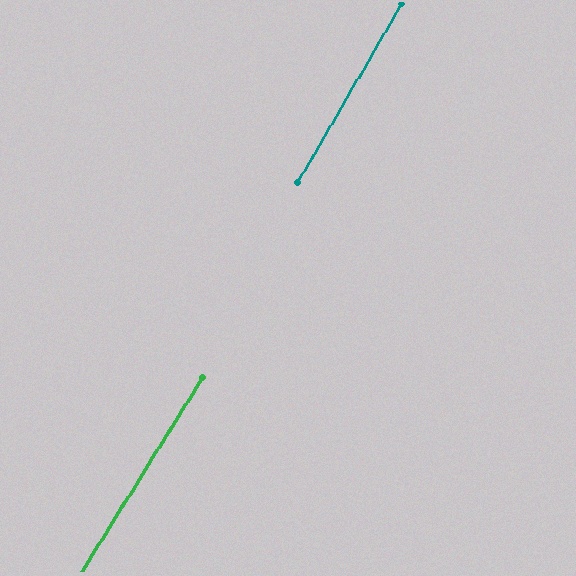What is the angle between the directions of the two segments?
Approximately 2 degrees.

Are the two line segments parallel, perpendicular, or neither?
Parallel — their directions differ by only 1.8°.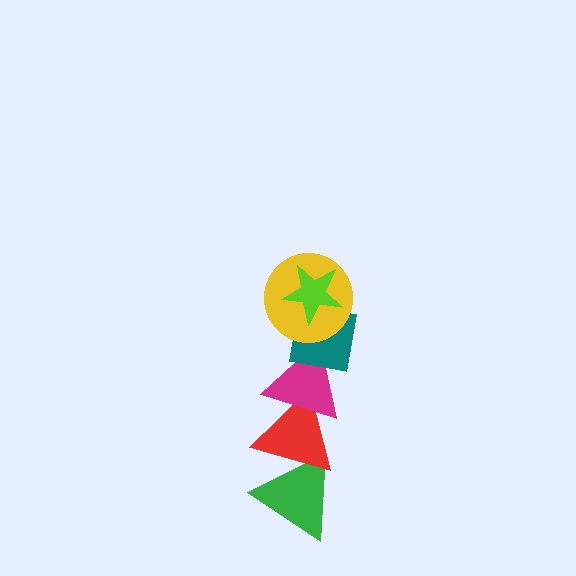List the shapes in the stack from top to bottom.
From top to bottom: the lime star, the yellow circle, the teal square, the magenta triangle, the red triangle, the green triangle.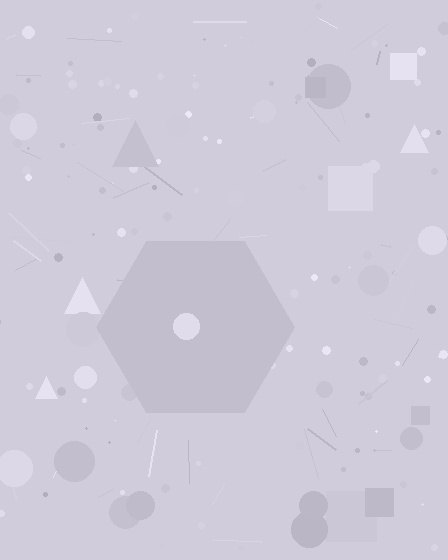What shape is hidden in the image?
A hexagon is hidden in the image.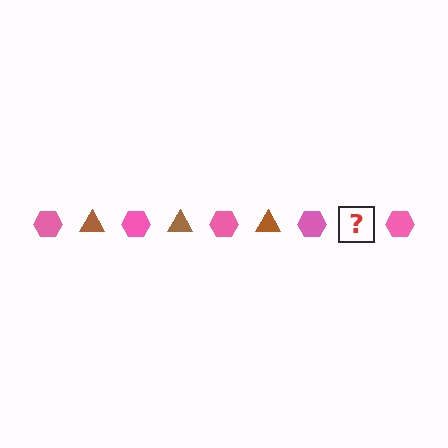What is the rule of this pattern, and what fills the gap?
The rule is that the pattern alternates between pink hexagon and brown triangle. The gap should be filled with a brown triangle.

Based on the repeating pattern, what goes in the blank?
The blank should be a brown triangle.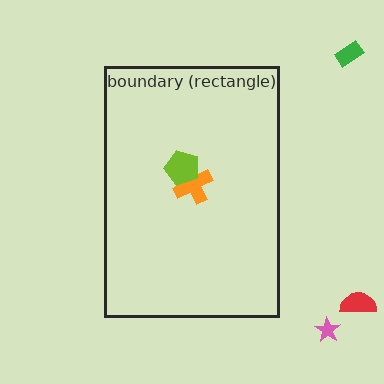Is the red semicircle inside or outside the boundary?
Outside.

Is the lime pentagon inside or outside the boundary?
Inside.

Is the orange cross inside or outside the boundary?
Inside.